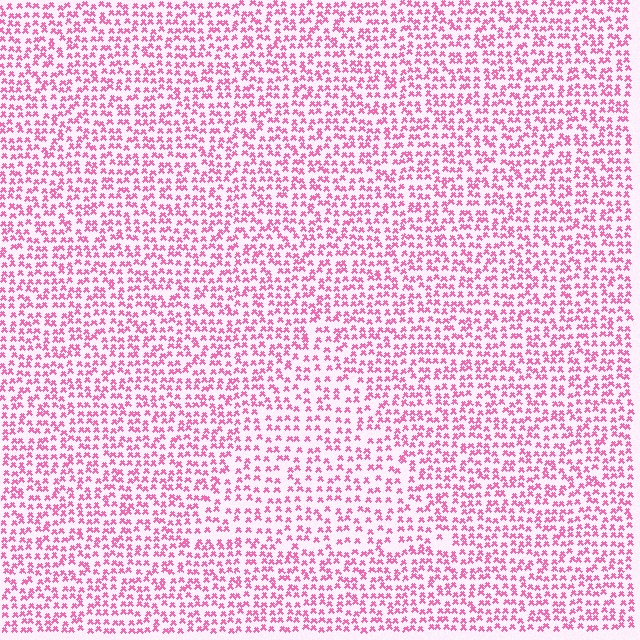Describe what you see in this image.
The image contains small pink elements arranged at two different densities. A triangle-shaped region is visible where the elements are less densely packed than the surrounding area.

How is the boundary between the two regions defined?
The boundary is defined by a change in element density (approximately 1.5x ratio). All elements are the same color, size, and shape.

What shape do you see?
I see a triangle.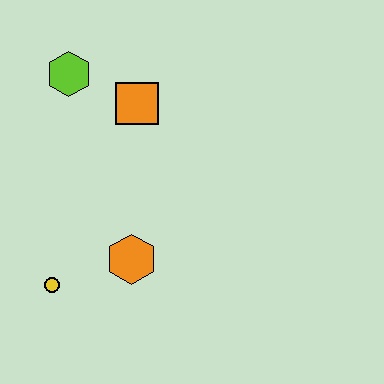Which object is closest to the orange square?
The lime hexagon is closest to the orange square.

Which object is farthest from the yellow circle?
The lime hexagon is farthest from the yellow circle.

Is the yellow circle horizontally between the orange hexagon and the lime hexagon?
No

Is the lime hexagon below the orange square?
No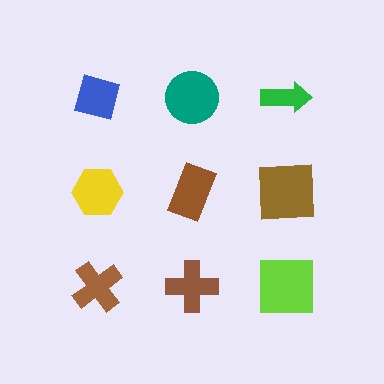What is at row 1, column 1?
A blue square.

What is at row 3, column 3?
A lime square.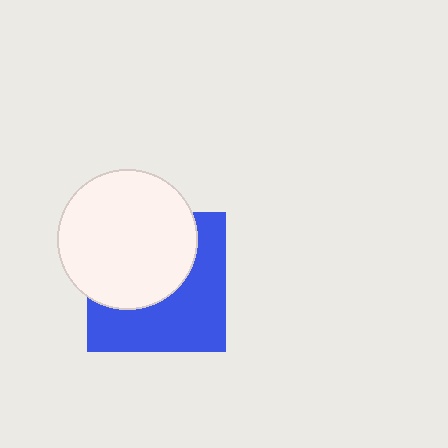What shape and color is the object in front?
The object in front is a white circle.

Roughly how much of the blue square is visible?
About half of it is visible (roughly 50%).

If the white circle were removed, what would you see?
You would see the complete blue square.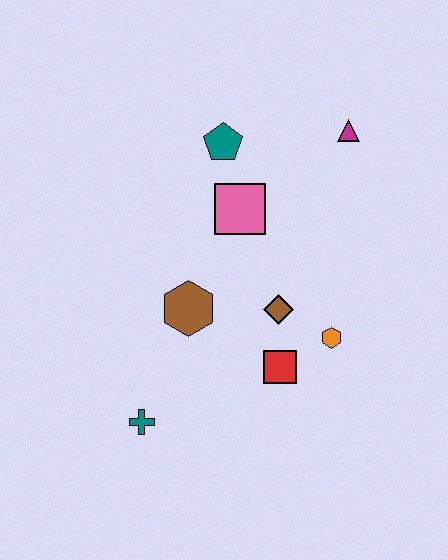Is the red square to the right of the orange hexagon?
No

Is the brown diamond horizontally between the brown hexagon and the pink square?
No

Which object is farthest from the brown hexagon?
The magenta triangle is farthest from the brown hexagon.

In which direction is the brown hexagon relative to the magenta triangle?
The brown hexagon is below the magenta triangle.